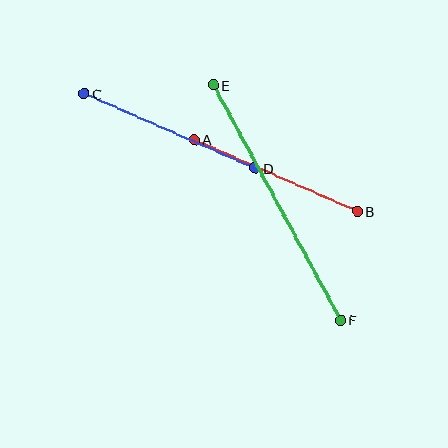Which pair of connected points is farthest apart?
Points E and F are farthest apart.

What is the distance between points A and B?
The distance is approximately 178 pixels.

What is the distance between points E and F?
The distance is approximately 267 pixels.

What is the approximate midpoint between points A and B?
The midpoint is at approximately (276, 175) pixels.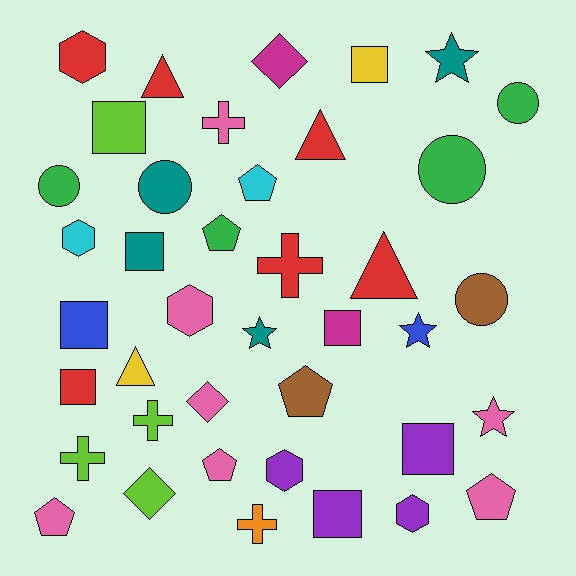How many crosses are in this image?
There are 5 crosses.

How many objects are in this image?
There are 40 objects.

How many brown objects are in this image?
There are 2 brown objects.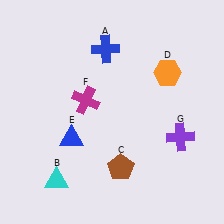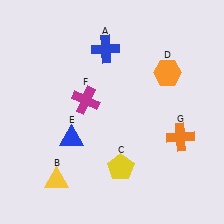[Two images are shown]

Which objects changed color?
B changed from cyan to yellow. C changed from brown to yellow. G changed from purple to orange.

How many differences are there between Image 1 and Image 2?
There are 3 differences between the two images.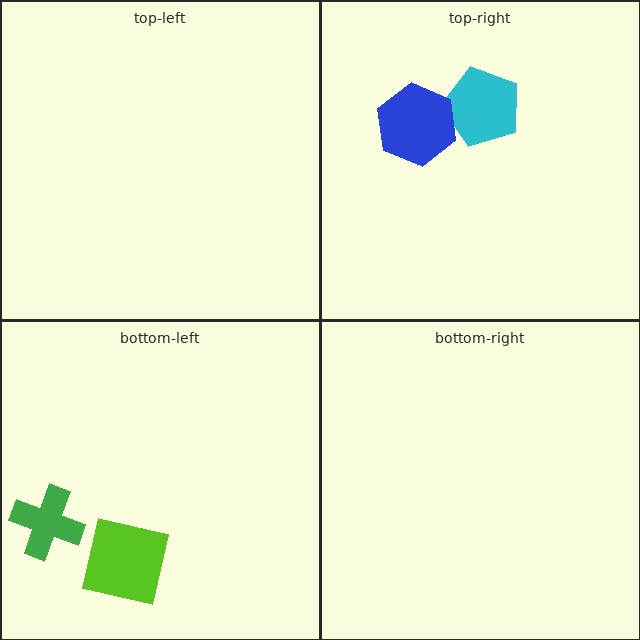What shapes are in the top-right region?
The cyan pentagon, the blue hexagon.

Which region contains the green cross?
The bottom-left region.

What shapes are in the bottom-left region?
The green cross, the lime square.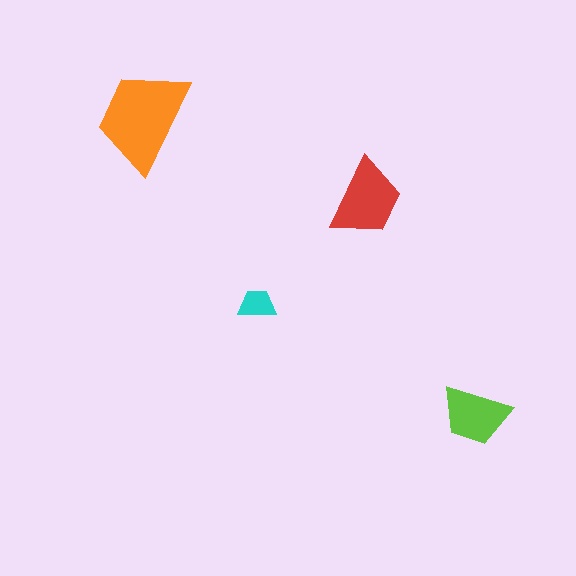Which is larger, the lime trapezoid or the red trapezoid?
The red one.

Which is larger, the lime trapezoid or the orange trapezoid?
The orange one.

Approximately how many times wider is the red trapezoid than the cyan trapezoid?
About 2 times wider.